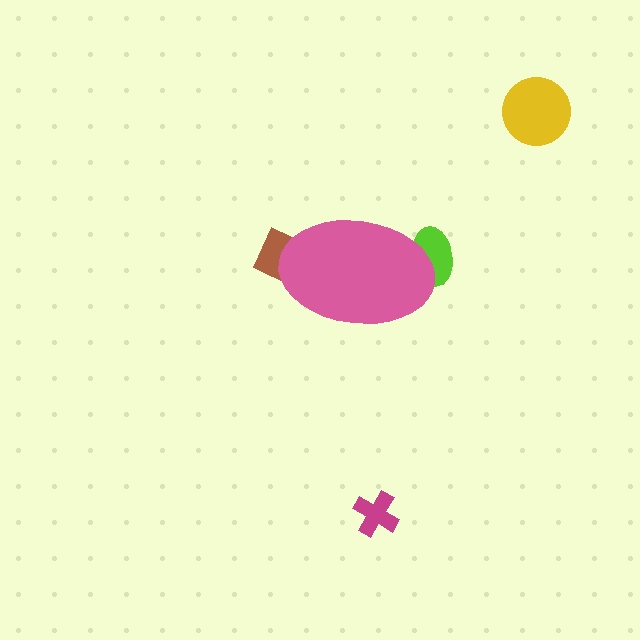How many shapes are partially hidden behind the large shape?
2 shapes are partially hidden.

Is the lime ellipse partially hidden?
Yes, the lime ellipse is partially hidden behind the pink ellipse.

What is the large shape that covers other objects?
A pink ellipse.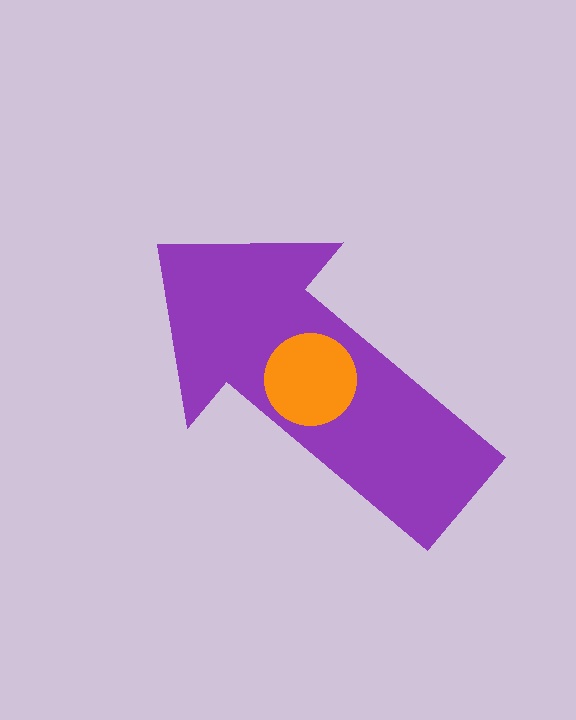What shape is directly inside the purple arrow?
The orange circle.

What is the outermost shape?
The purple arrow.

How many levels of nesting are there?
2.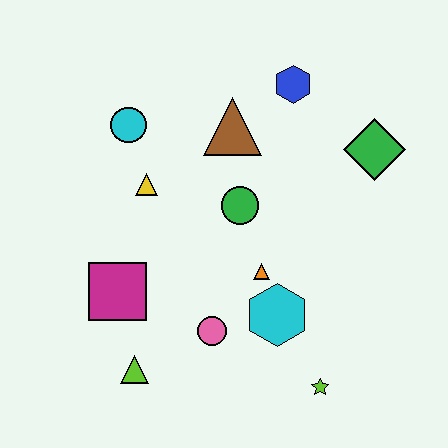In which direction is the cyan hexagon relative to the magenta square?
The cyan hexagon is to the right of the magenta square.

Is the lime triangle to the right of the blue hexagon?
No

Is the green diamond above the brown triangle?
No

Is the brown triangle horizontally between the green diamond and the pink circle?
Yes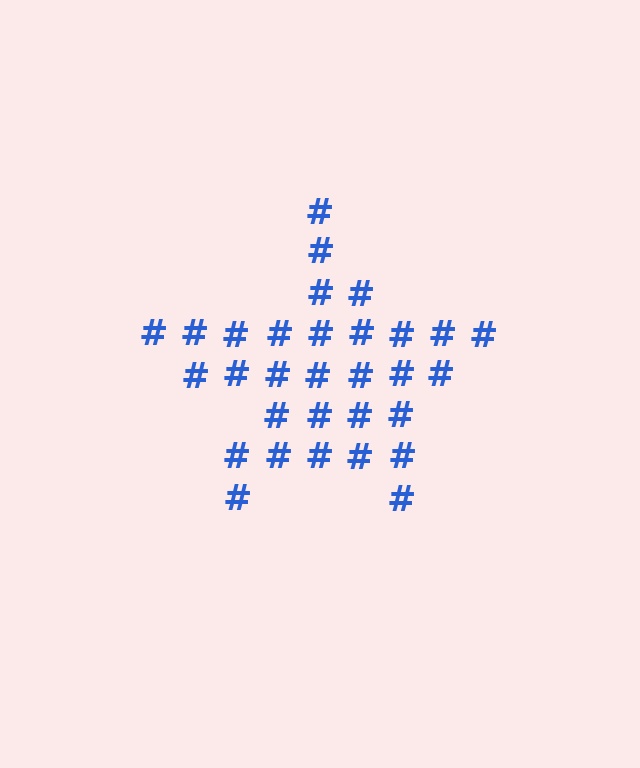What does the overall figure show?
The overall figure shows a star.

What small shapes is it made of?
It is made of small hash symbols.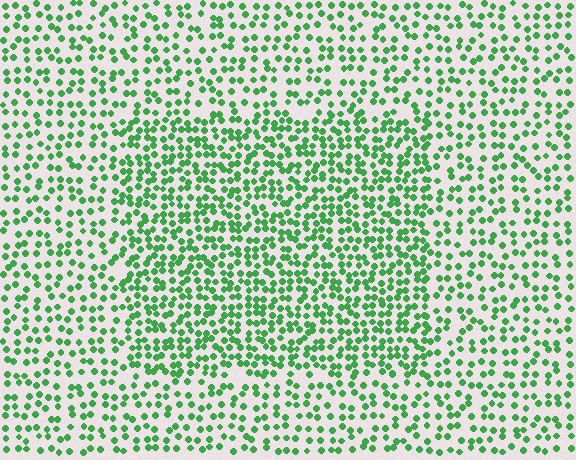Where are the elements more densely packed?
The elements are more densely packed inside the rectangle boundary.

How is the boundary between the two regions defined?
The boundary is defined by a change in element density (approximately 1.7x ratio). All elements are the same color, size, and shape.